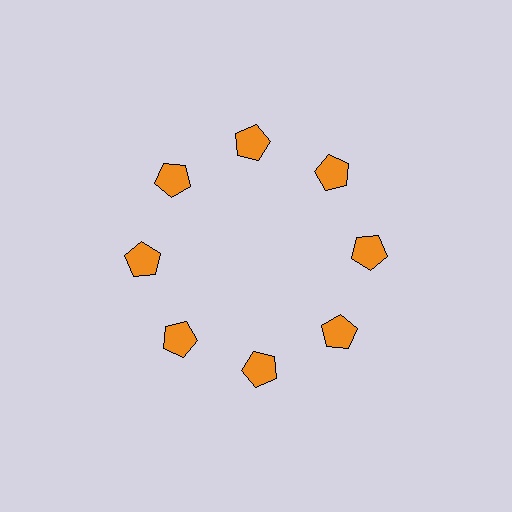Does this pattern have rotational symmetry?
Yes, this pattern has 8-fold rotational symmetry. It looks the same after rotating 45 degrees around the center.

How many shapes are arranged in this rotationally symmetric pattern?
There are 8 shapes, arranged in 8 groups of 1.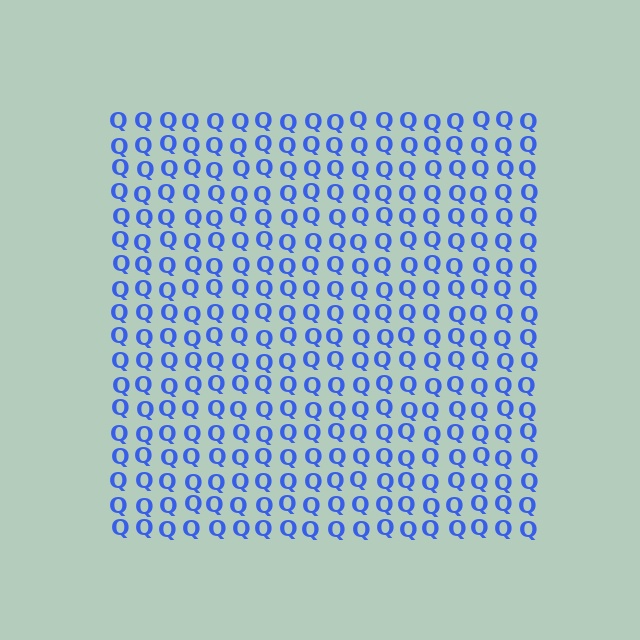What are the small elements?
The small elements are letter Q's.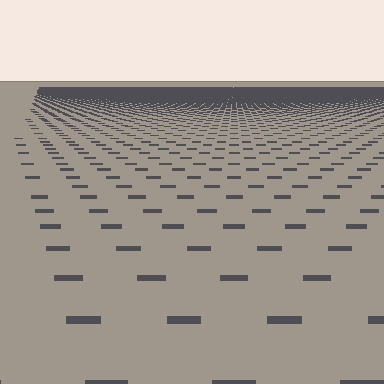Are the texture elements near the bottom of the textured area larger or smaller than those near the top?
Larger. Near the bottom, elements are closer to the viewer and appear at a bigger on-screen size.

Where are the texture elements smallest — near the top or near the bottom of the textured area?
Near the top.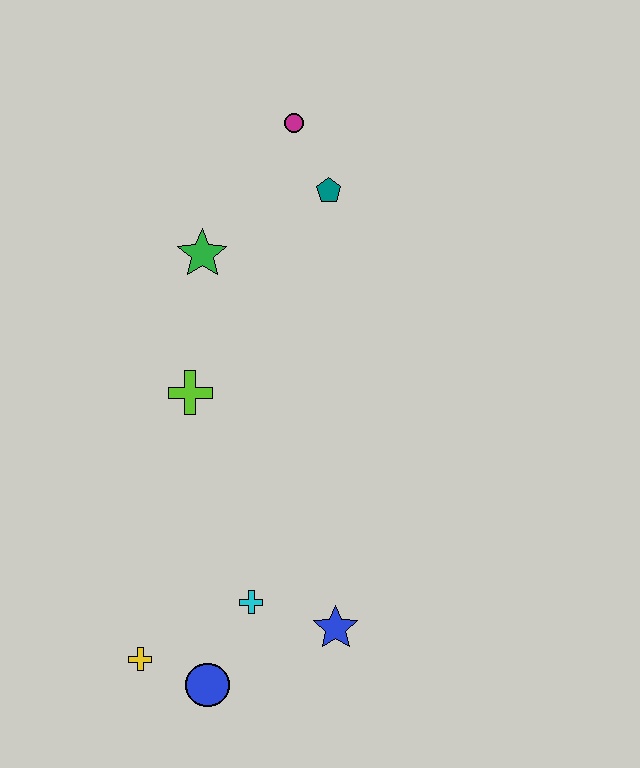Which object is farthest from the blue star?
The magenta circle is farthest from the blue star.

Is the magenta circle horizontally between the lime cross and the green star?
No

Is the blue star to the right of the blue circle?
Yes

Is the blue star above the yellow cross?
Yes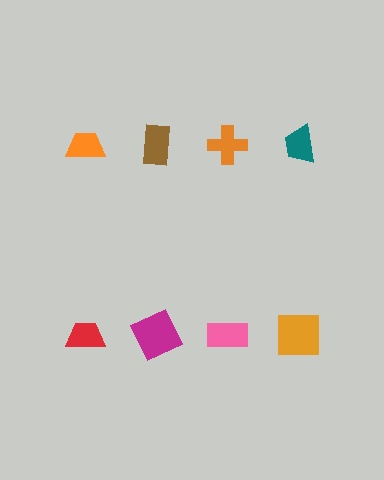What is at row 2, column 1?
A red trapezoid.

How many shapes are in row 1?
4 shapes.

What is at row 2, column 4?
An orange square.